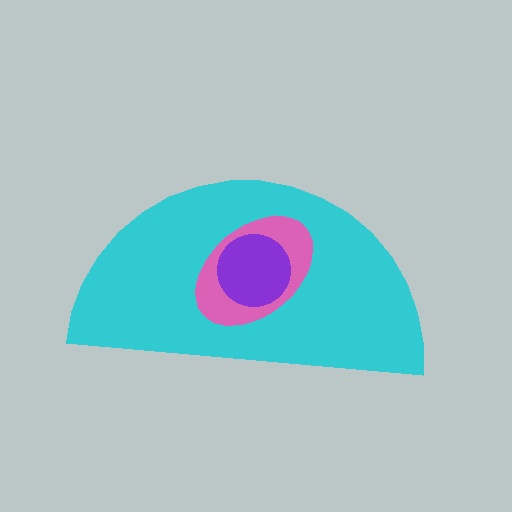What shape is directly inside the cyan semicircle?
The pink ellipse.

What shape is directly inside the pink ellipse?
The purple circle.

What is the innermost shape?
The purple circle.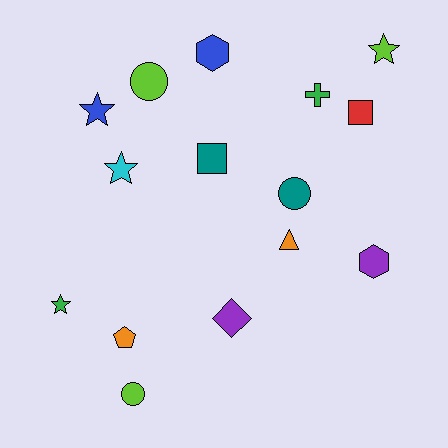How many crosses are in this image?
There is 1 cross.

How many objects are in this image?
There are 15 objects.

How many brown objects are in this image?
There are no brown objects.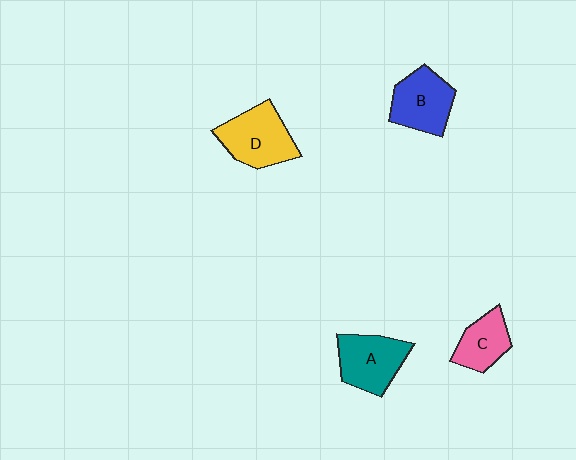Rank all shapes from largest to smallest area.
From largest to smallest: D (yellow), A (teal), B (blue), C (pink).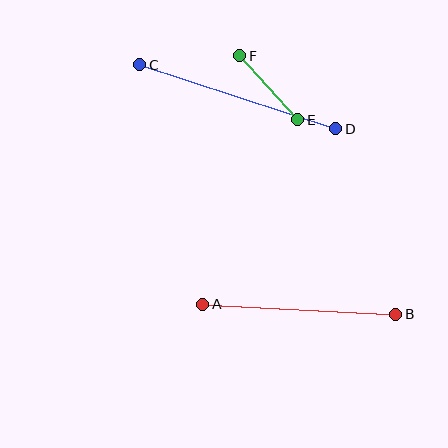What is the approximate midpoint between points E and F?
The midpoint is at approximately (269, 88) pixels.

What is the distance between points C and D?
The distance is approximately 206 pixels.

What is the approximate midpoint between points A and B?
The midpoint is at approximately (299, 309) pixels.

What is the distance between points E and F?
The distance is approximately 86 pixels.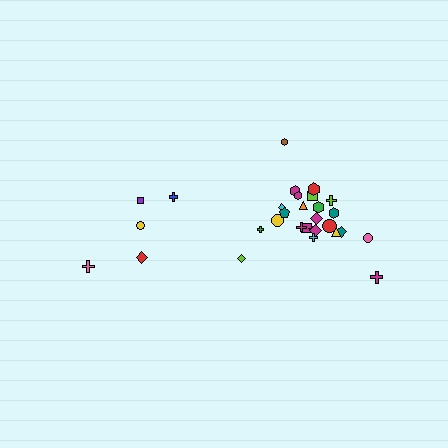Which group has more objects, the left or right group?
The right group.